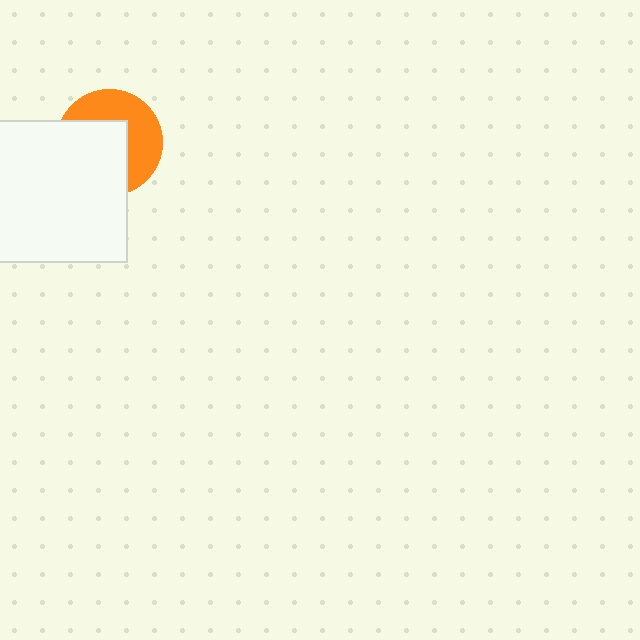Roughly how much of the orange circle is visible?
About half of it is visible (roughly 47%).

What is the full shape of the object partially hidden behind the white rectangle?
The partially hidden object is an orange circle.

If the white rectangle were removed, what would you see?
You would see the complete orange circle.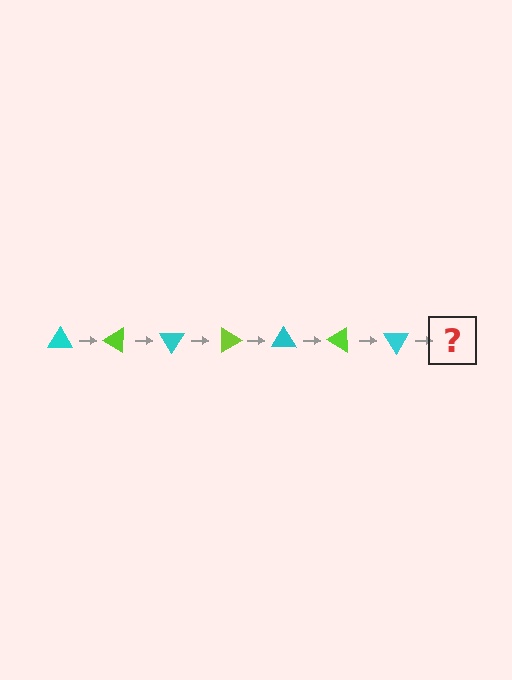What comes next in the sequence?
The next element should be a lime triangle, rotated 210 degrees from the start.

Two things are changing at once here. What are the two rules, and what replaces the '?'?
The two rules are that it rotates 30 degrees each step and the color cycles through cyan and lime. The '?' should be a lime triangle, rotated 210 degrees from the start.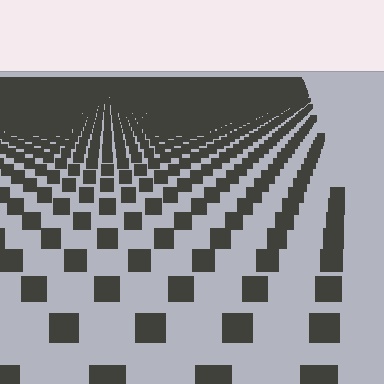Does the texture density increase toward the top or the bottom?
Density increases toward the top.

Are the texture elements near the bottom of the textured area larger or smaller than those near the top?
Larger. Near the bottom, elements are closer to the viewer and appear at a bigger on-screen size.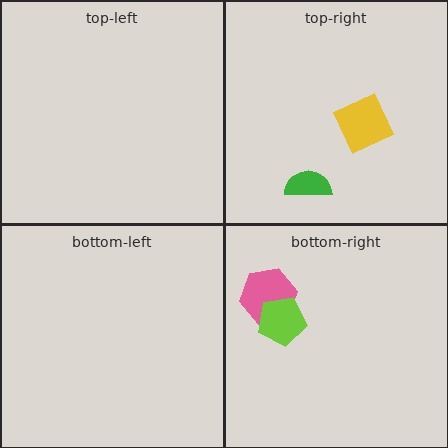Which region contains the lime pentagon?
The bottom-right region.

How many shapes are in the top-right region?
2.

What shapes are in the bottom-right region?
The pink hexagon, the lime pentagon.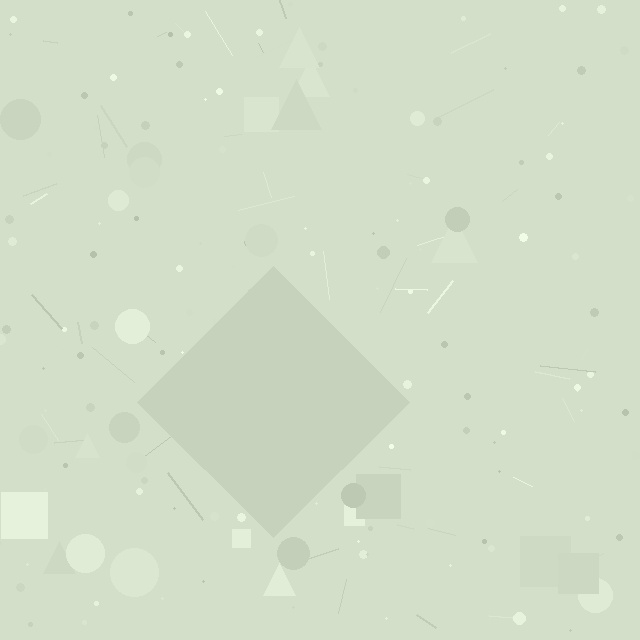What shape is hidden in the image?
A diamond is hidden in the image.